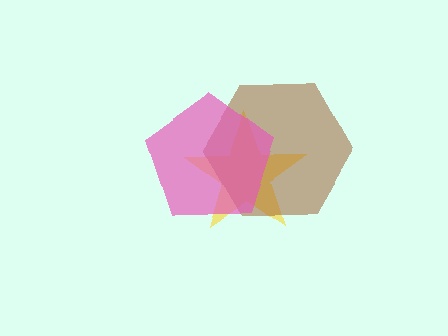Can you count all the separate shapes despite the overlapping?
Yes, there are 3 separate shapes.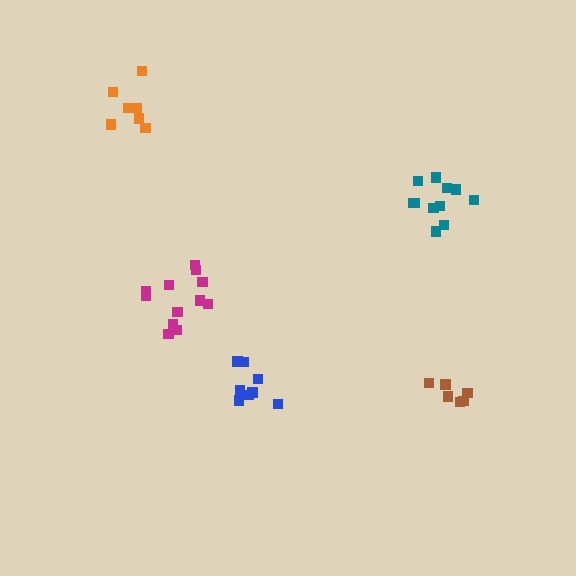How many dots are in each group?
Group 1: 6 dots, Group 2: 8 dots, Group 3: 7 dots, Group 4: 11 dots, Group 5: 12 dots (44 total).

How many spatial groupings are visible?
There are 5 spatial groupings.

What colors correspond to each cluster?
The clusters are colored: brown, blue, orange, teal, magenta.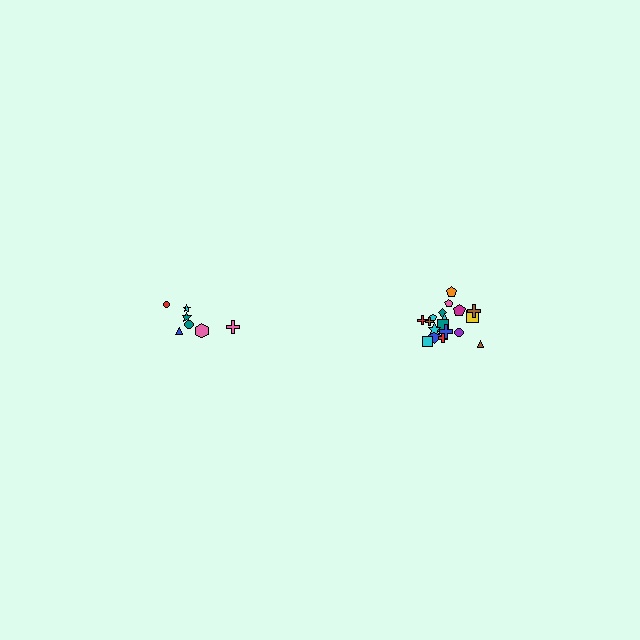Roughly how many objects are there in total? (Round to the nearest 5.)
Roughly 25 objects in total.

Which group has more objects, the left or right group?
The right group.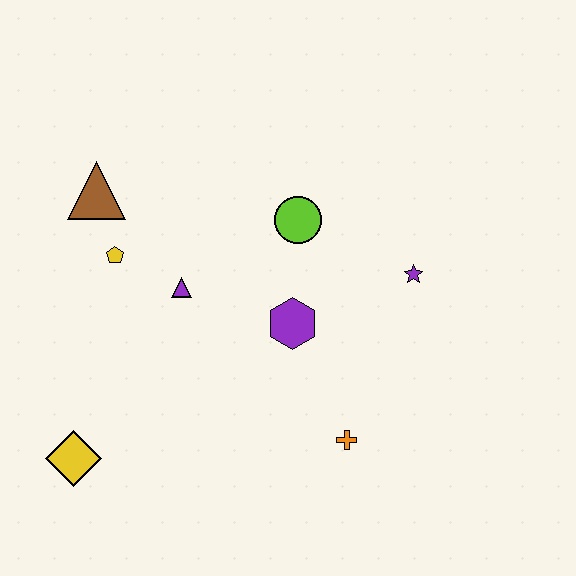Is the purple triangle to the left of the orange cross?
Yes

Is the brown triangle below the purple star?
No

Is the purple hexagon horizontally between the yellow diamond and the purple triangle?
No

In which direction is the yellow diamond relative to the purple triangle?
The yellow diamond is below the purple triangle.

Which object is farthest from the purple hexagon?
The yellow diamond is farthest from the purple hexagon.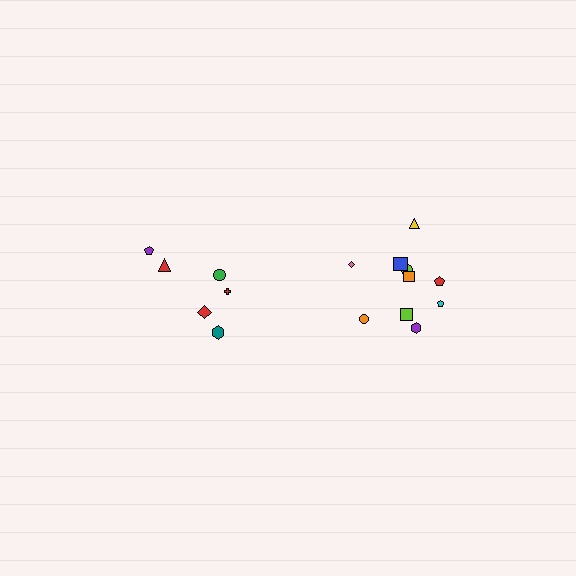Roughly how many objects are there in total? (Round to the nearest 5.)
Roughly 15 objects in total.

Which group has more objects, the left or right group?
The right group.